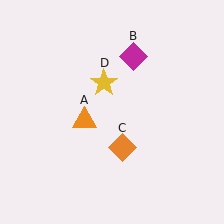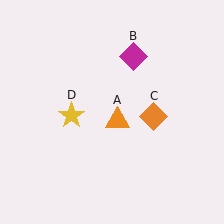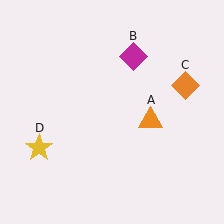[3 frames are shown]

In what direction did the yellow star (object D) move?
The yellow star (object D) moved down and to the left.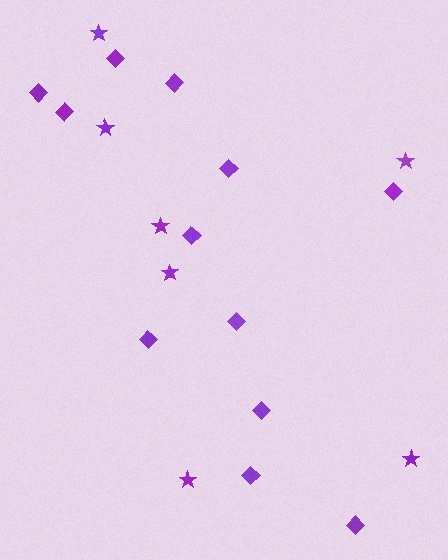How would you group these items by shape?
There are 2 groups: one group of diamonds (12) and one group of stars (7).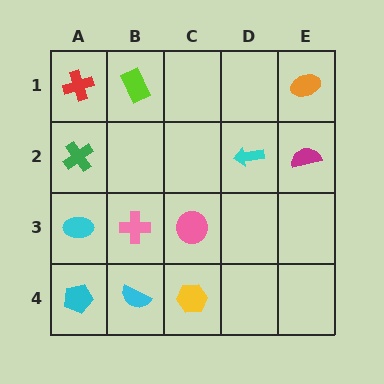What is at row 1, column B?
A lime rectangle.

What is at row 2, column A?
A green cross.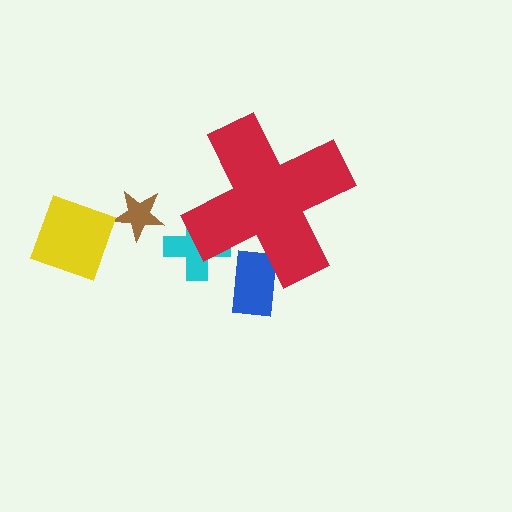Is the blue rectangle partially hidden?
Yes, the blue rectangle is partially hidden behind the red cross.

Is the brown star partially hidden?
No, the brown star is fully visible.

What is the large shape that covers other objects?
A red cross.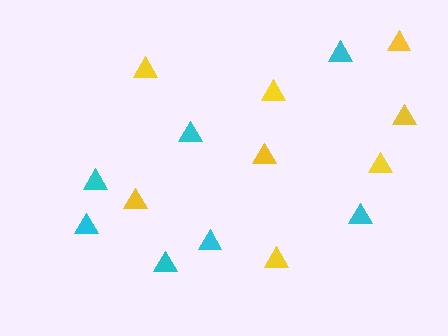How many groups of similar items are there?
There are 2 groups: one group of cyan triangles (7) and one group of yellow triangles (8).